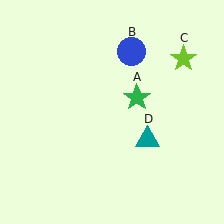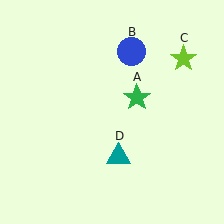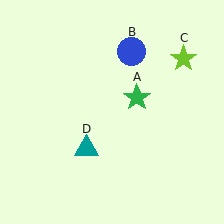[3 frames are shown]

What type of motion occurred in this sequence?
The teal triangle (object D) rotated clockwise around the center of the scene.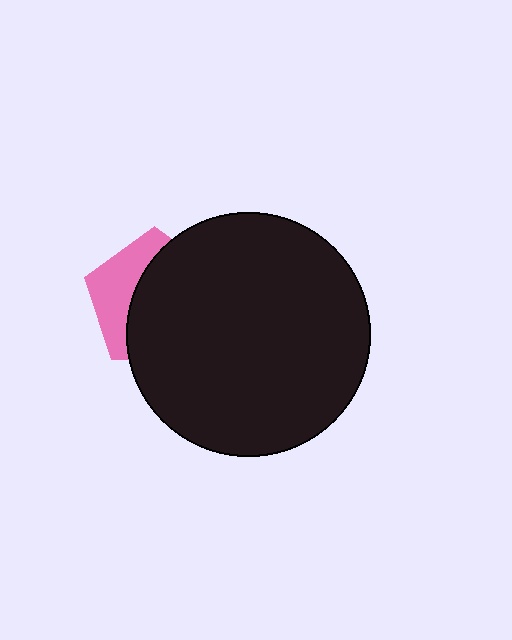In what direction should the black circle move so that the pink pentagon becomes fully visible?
The black circle should move right. That is the shortest direction to clear the overlap and leave the pink pentagon fully visible.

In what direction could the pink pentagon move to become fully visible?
The pink pentagon could move left. That would shift it out from behind the black circle entirely.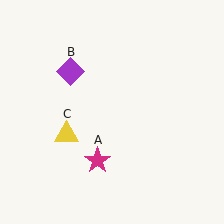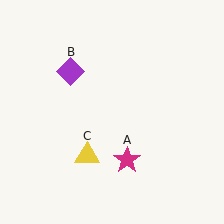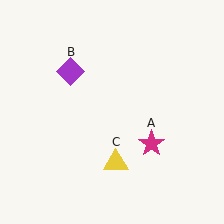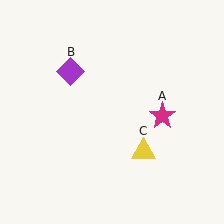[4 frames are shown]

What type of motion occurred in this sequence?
The magenta star (object A), yellow triangle (object C) rotated counterclockwise around the center of the scene.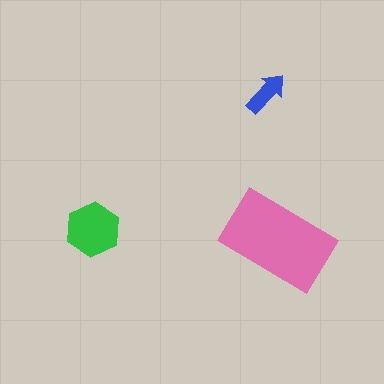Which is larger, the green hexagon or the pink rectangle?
The pink rectangle.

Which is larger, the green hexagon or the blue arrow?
The green hexagon.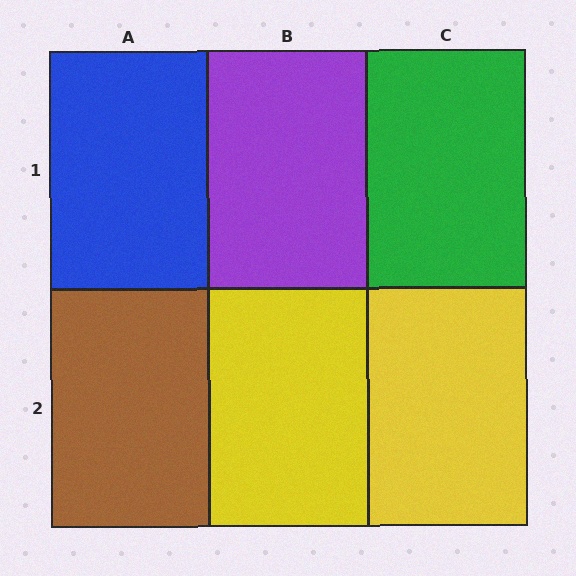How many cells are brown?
1 cell is brown.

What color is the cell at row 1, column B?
Purple.